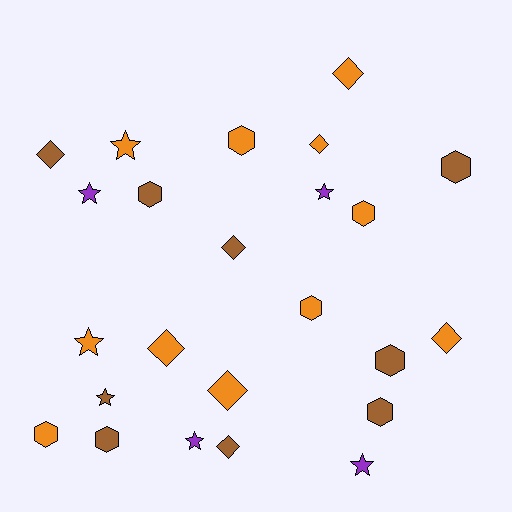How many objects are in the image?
There are 24 objects.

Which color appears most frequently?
Orange, with 11 objects.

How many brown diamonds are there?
There are 3 brown diamonds.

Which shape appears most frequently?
Hexagon, with 9 objects.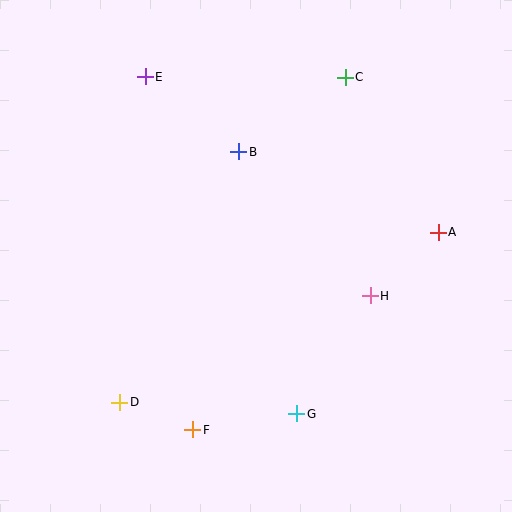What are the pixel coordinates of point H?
Point H is at (370, 296).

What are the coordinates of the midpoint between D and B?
The midpoint between D and B is at (179, 277).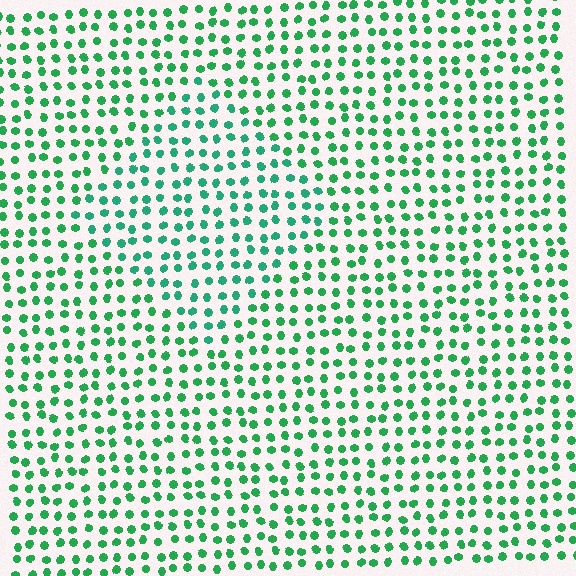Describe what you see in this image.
The image is filled with small green elements in a uniform arrangement. A diamond-shaped region is visible where the elements are tinted to a slightly different hue, forming a subtle color boundary.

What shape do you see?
I see a diamond.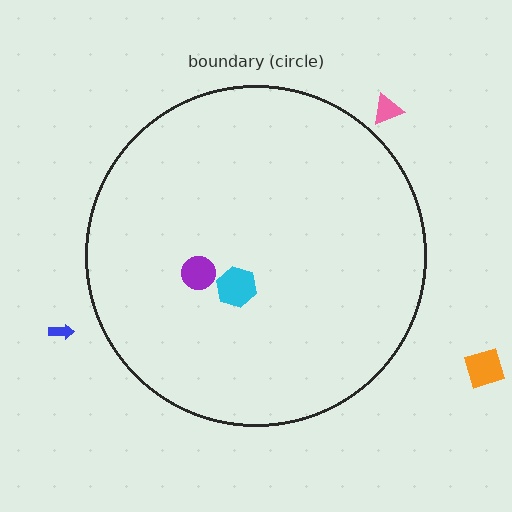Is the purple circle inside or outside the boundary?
Inside.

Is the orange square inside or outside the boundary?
Outside.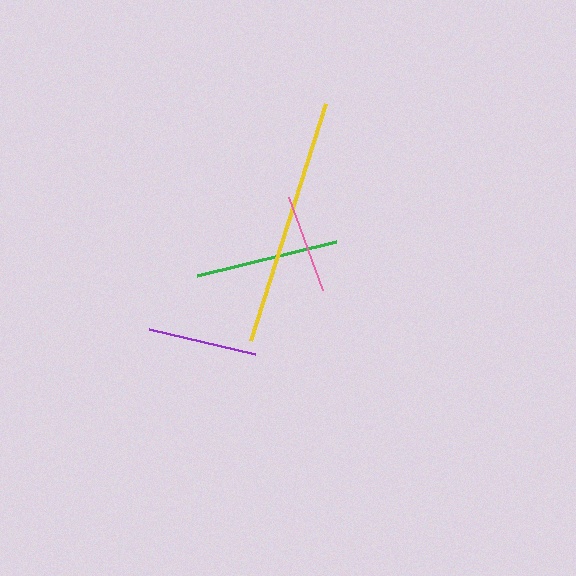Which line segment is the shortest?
The pink line is the shortest at approximately 99 pixels.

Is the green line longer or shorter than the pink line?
The green line is longer than the pink line.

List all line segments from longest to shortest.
From longest to shortest: yellow, green, purple, pink.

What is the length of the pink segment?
The pink segment is approximately 99 pixels long.